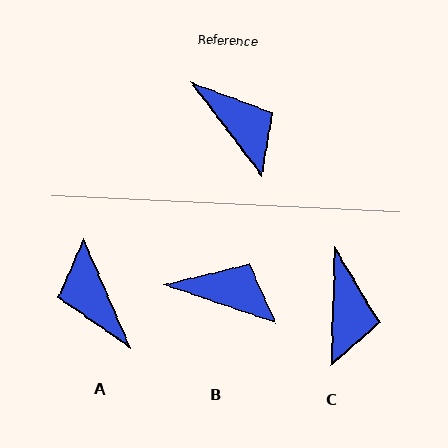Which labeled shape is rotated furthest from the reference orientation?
A, about 166 degrees away.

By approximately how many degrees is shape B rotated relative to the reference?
Approximately 34 degrees counter-clockwise.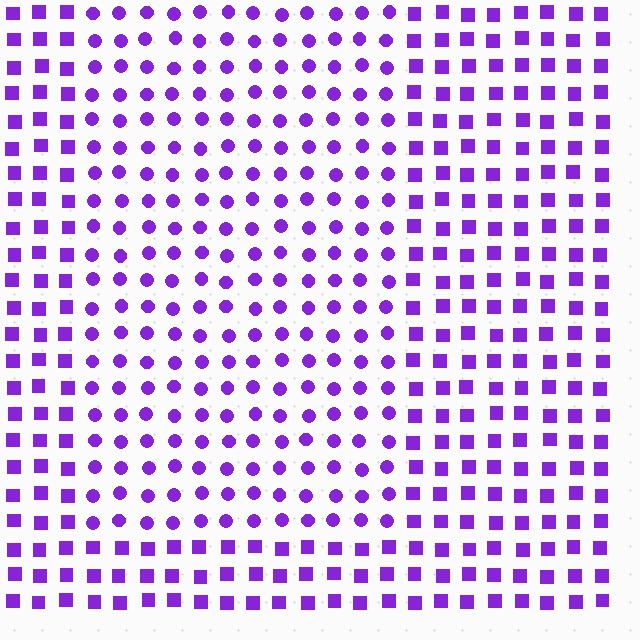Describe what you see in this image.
The image is filled with small purple elements arranged in a uniform grid. A rectangle-shaped region contains circles, while the surrounding area contains squares. The boundary is defined purely by the change in element shape.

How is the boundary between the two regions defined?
The boundary is defined by a change in element shape: circles inside vs. squares outside. All elements share the same color and spacing.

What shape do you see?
I see a rectangle.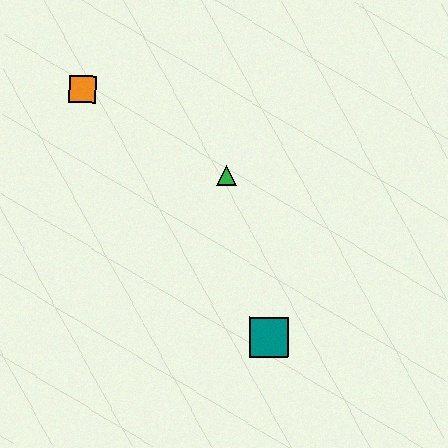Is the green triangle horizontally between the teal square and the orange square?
Yes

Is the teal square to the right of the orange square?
Yes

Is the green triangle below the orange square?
Yes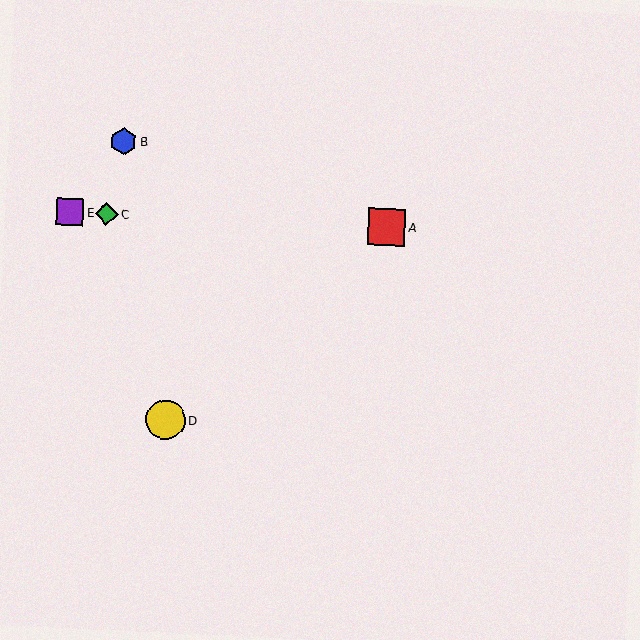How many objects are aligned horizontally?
3 objects (A, C, E) are aligned horizontally.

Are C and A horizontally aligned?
Yes, both are at y≈214.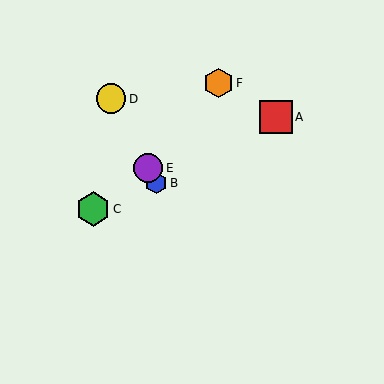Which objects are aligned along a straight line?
Objects B, D, E are aligned along a straight line.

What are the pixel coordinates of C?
Object C is at (93, 209).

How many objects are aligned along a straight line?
3 objects (B, D, E) are aligned along a straight line.